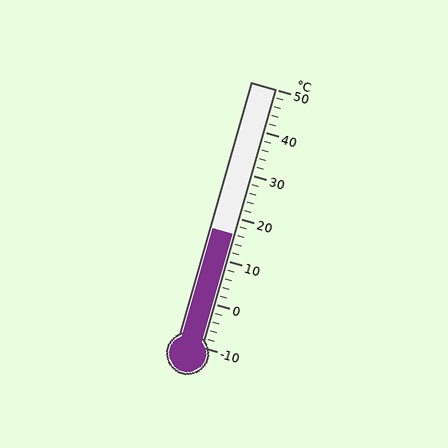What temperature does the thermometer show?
The thermometer shows approximately 16°C.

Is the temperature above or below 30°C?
The temperature is below 30°C.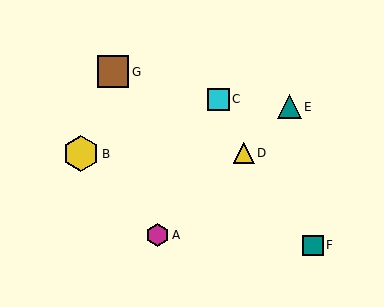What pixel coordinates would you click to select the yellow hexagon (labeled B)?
Click at (81, 154) to select the yellow hexagon B.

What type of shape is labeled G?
Shape G is a brown square.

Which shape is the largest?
The yellow hexagon (labeled B) is the largest.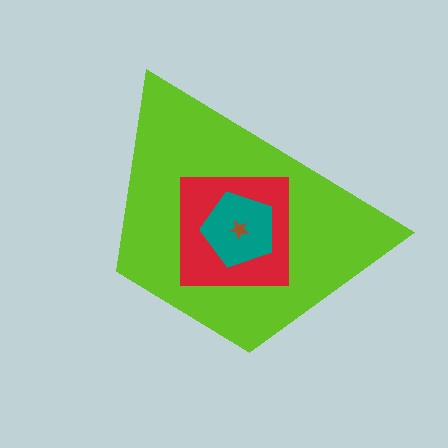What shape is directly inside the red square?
The teal pentagon.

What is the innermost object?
The brown star.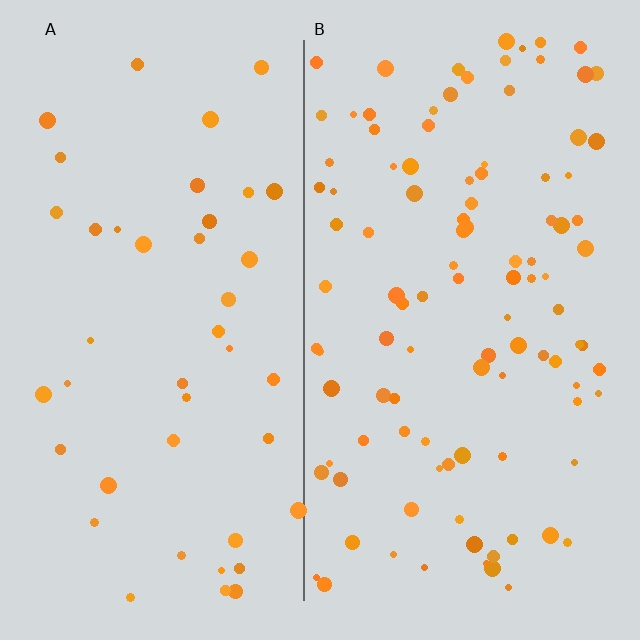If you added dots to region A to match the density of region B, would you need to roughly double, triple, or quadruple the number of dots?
Approximately double.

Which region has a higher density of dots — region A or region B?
B (the right).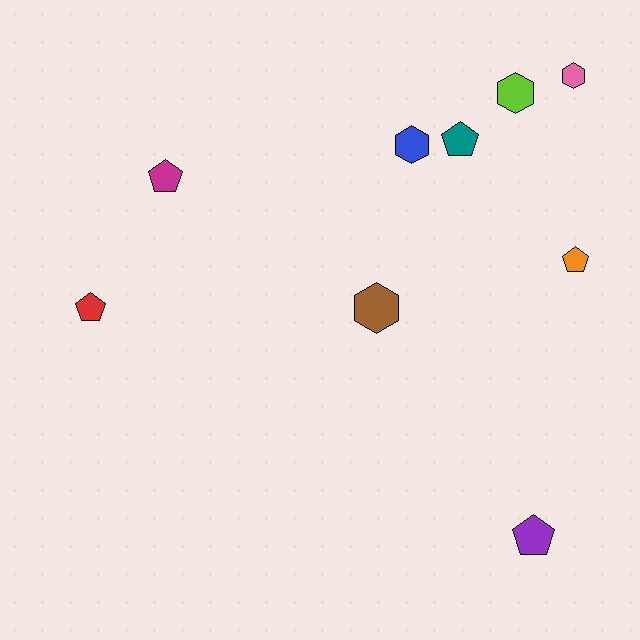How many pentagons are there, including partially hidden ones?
There are 5 pentagons.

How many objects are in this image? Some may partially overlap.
There are 9 objects.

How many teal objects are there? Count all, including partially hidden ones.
There is 1 teal object.